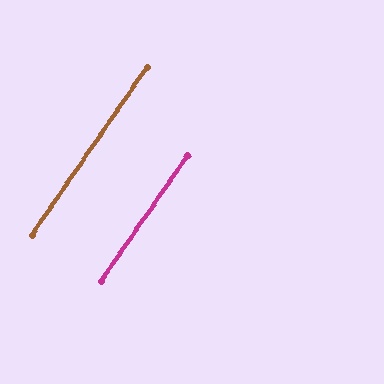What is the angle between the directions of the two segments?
Approximately 0 degrees.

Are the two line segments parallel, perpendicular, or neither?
Parallel — their directions differ by only 0.2°.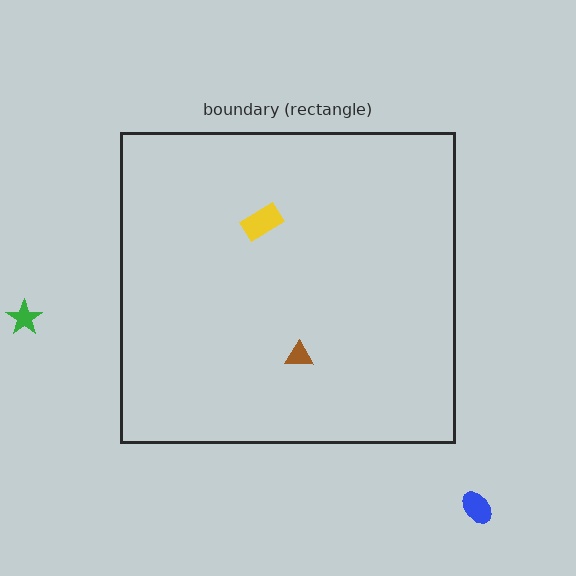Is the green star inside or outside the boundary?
Outside.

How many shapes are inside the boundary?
2 inside, 2 outside.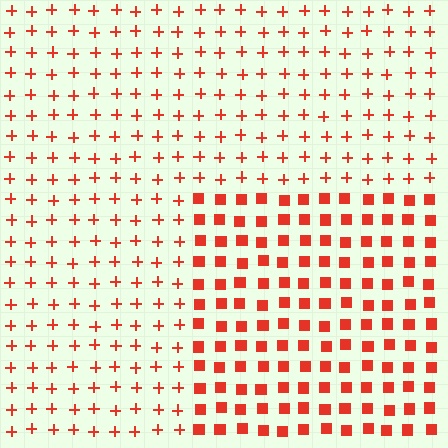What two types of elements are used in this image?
The image uses squares inside the rectangle region and plus signs outside it.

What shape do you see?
I see a rectangle.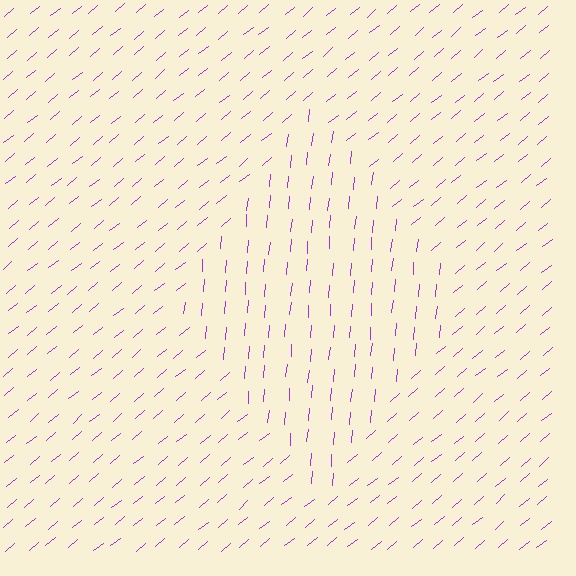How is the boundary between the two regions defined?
The boundary is defined purely by a change in line orientation (approximately 45 degrees difference). All lines are the same color and thickness.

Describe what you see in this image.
The image is filled with small purple line segments. A diamond region in the image has lines oriented differently from the surrounding lines, creating a visible texture boundary.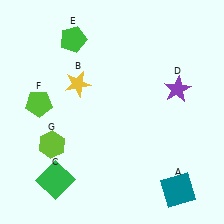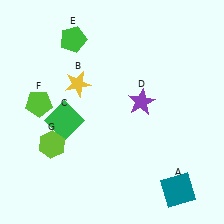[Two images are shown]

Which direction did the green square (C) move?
The green square (C) moved up.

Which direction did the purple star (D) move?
The purple star (D) moved left.